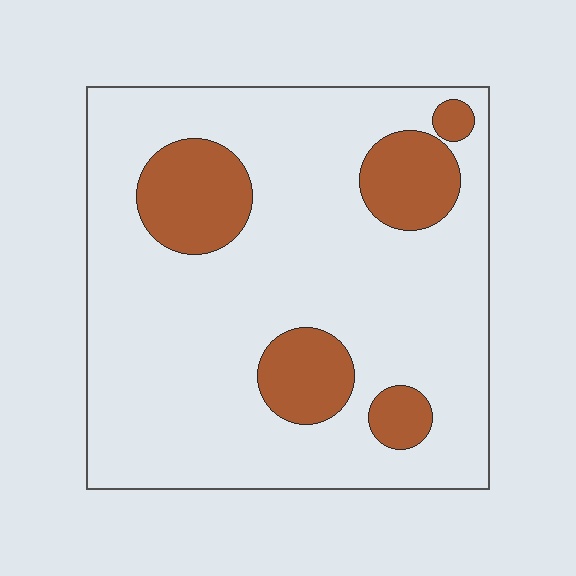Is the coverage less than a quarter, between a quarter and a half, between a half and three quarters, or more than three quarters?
Less than a quarter.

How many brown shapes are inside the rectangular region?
5.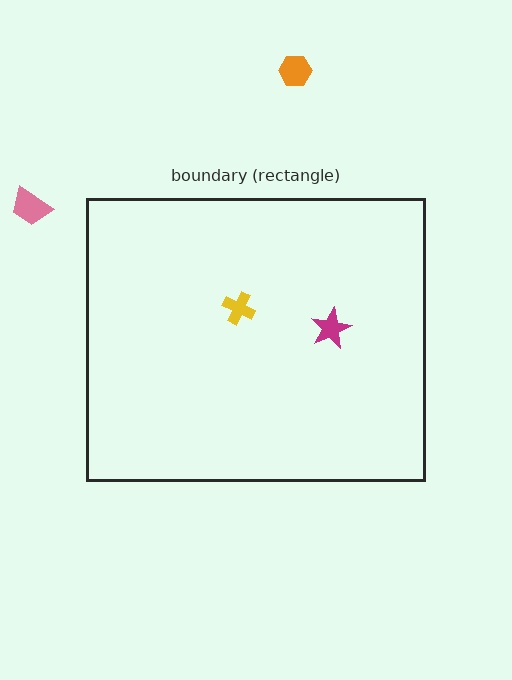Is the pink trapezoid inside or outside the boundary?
Outside.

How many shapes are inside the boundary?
2 inside, 2 outside.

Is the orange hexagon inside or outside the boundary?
Outside.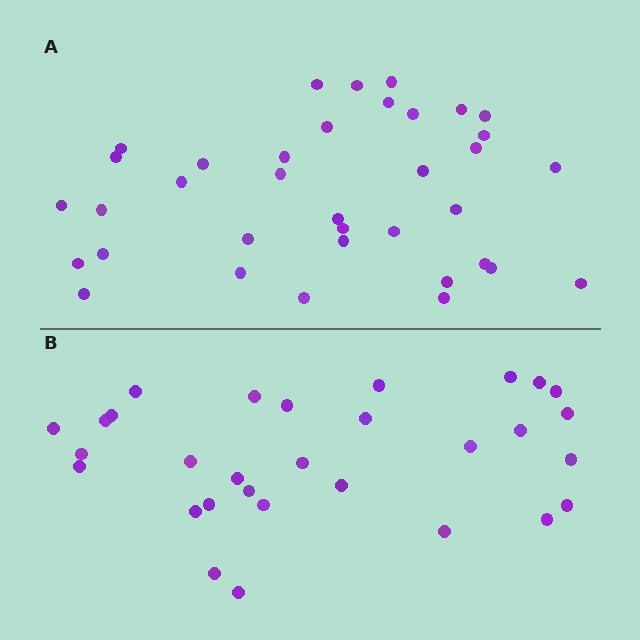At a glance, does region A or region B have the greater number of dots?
Region A (the top region) has more dots.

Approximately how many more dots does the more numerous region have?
Region A has about 6 more dots than region B.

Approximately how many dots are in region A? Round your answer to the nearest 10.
About 40 dots. (The exact count is 36, which rounds to 40.)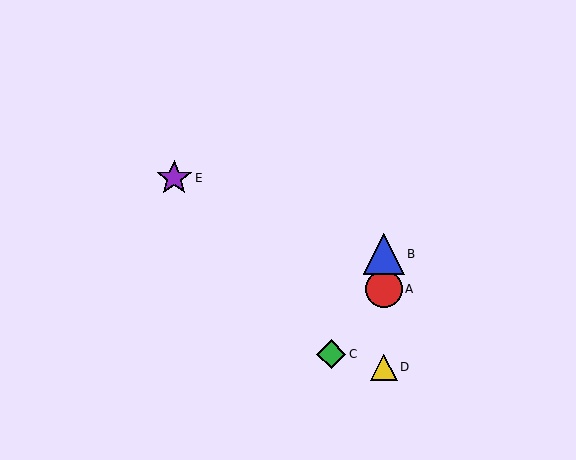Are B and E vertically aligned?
No, B is at x≈384 and E is at x≈174.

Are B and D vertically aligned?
Yes, both are at x≈384.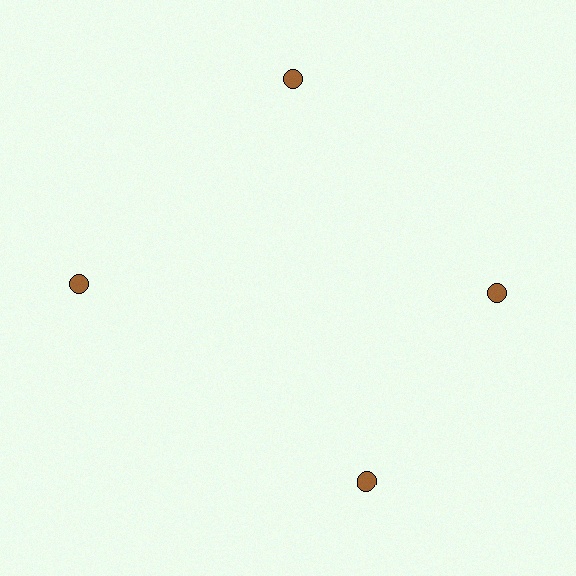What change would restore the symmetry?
The symmetry would be restored by rotating it back into even spacing with its neighbors so that all 4 circles sit at equal angles and equal distance from the center.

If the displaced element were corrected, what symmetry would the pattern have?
It would have 4-fold rotational symmetry — the pattern would map onto itself every 90 degrees.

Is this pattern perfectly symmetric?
No. The 4 brown circles are arranged in a ring, but one element near the 6 o'clock position is rotated out of alignment along the ring, breaking the 4-fold rotational symmetry.